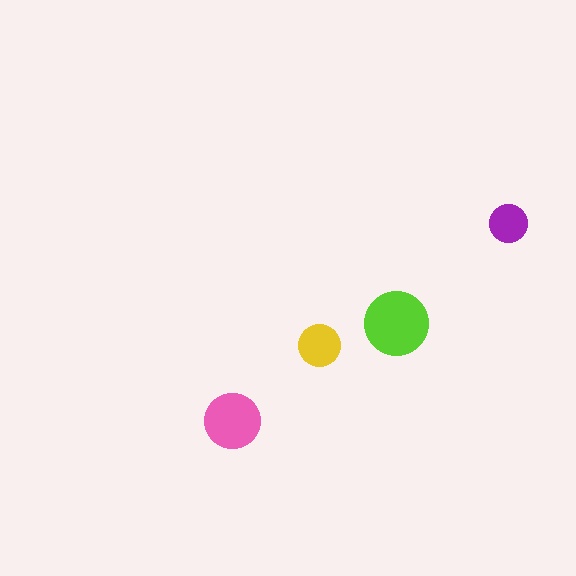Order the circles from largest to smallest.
the lime one, the pink one, the yellow one, the purple one.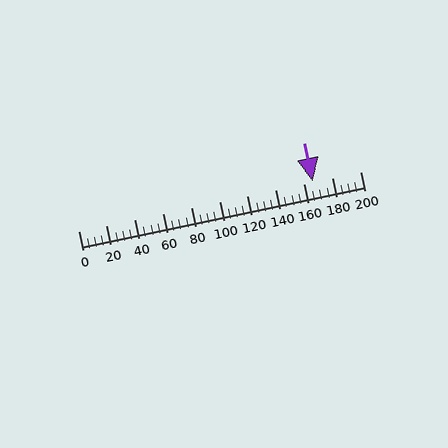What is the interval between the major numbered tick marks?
The major tick marks are spaced 20 units apart.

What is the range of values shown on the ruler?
The ruler shows values from 0 to 200.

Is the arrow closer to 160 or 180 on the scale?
The arrow is closer to 160.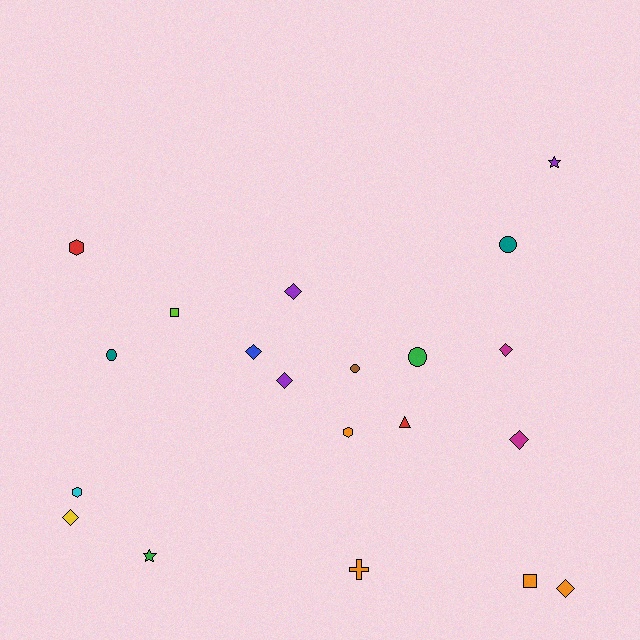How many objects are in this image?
There are 20 objects.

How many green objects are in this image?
There are 2 green objects.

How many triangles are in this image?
There is 1 triangle.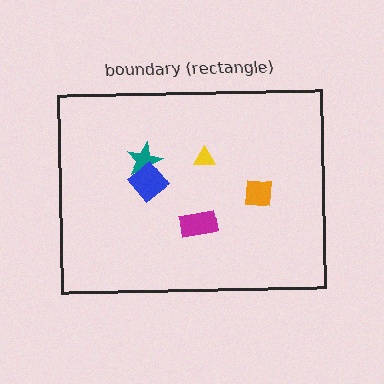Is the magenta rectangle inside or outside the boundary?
Inside.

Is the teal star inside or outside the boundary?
Inside.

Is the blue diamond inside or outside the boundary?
Inside.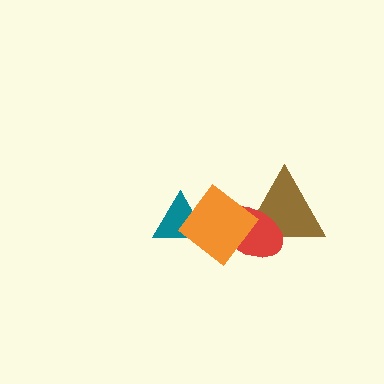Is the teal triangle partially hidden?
Yes, it is partially covered by another shape.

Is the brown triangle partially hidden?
Yes, it is partially covered by another shape.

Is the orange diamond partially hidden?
No, no other shape covers it.